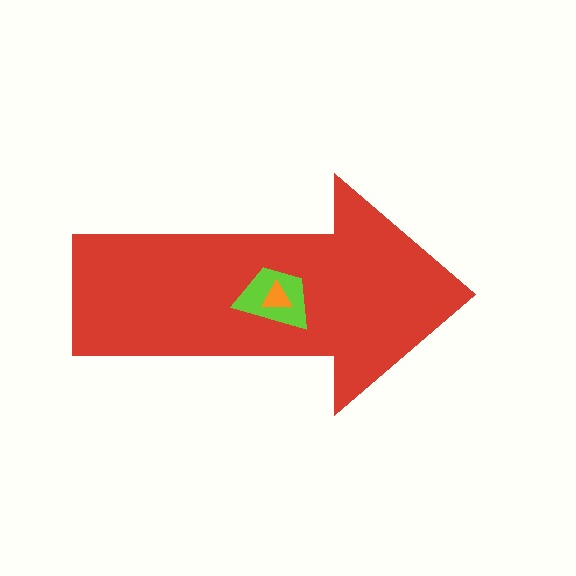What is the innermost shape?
The orange triangle.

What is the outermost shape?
The red arrow.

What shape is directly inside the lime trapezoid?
The orange triangle.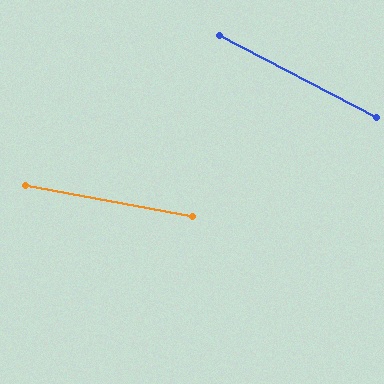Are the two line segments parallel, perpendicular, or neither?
Neither parallel nor perpendicular — they differ by about 17°.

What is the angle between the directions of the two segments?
Approximately 17 degrees.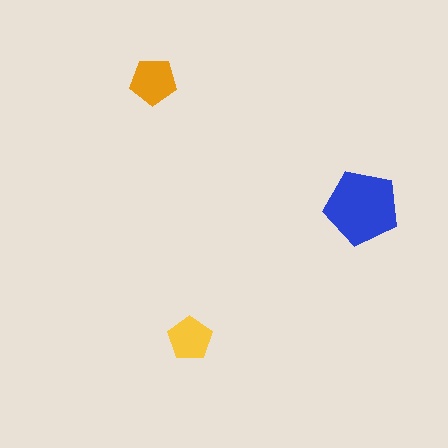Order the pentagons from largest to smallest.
the blue one, the orange one, the yellow one.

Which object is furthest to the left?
The orange pentagon is leftmost.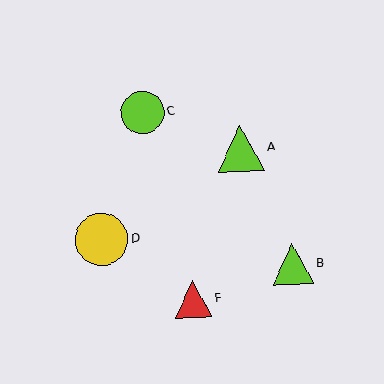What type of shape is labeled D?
Shape D is a yellow circle.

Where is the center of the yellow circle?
The center of the yellow circle is at (102, 239).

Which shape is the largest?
The yellow circle (labeled D) is the largest.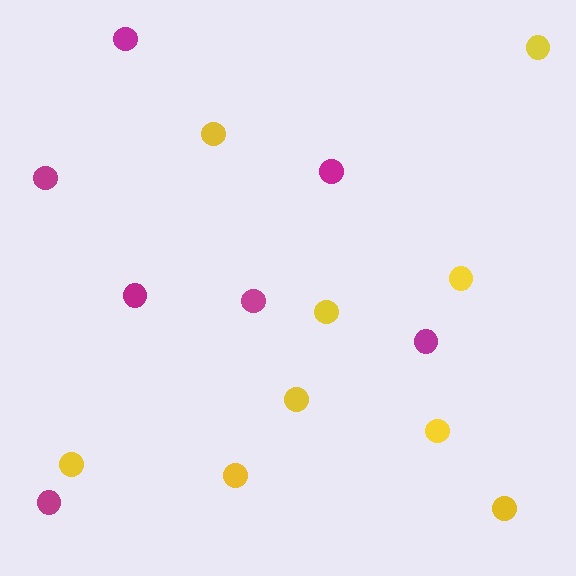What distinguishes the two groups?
There are 2 groups: one group of yellow circles (9) and one group of magenta circles (7).